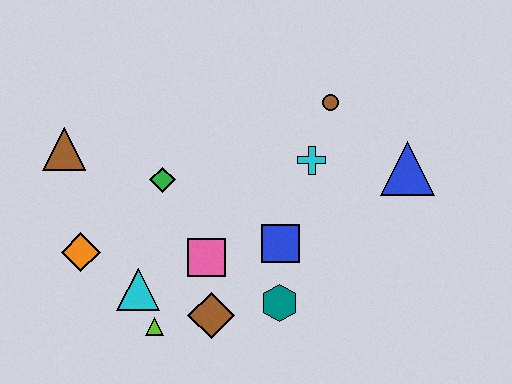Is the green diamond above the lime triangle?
Yes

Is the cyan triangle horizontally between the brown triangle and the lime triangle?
Yes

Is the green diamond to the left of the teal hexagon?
Yes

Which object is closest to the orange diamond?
The cyan triangle is closest to the orange diamond.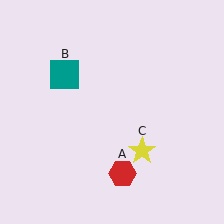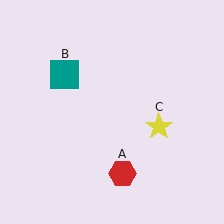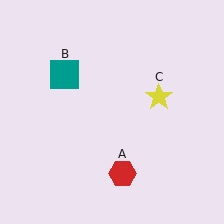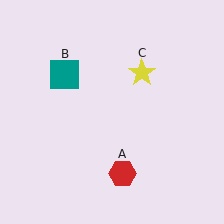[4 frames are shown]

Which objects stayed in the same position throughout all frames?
Red hexagon (object A) and teal square (object B) remained stationary.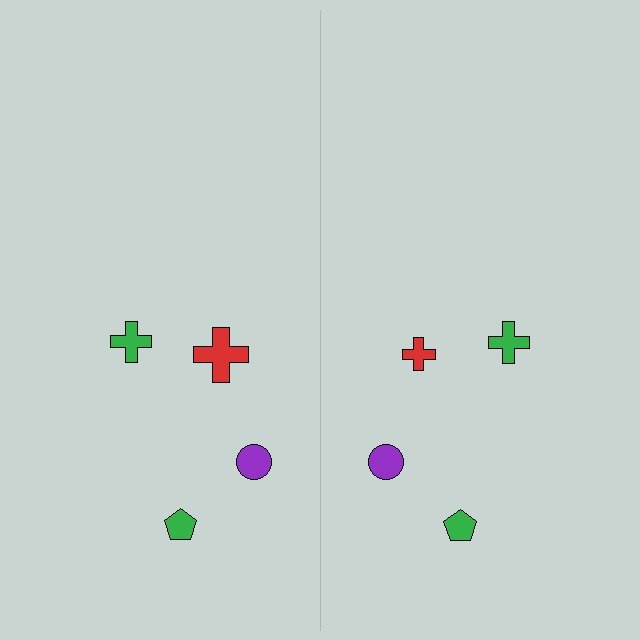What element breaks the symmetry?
The red cross on the right side has a different size than its mirror counterpart.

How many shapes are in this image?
There are 8 shapes in this image.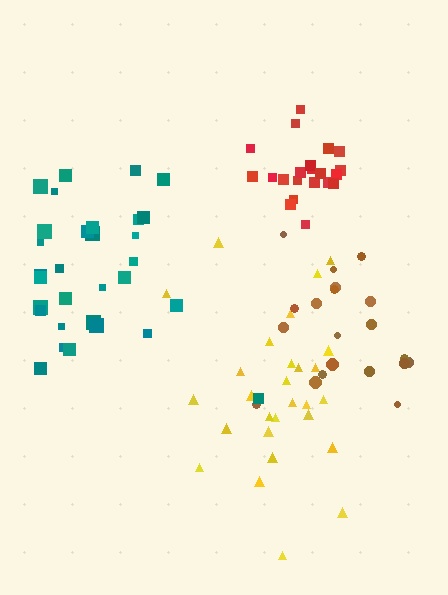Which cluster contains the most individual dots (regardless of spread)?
Teal (31).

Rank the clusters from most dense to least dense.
red, brown, teal, yellow.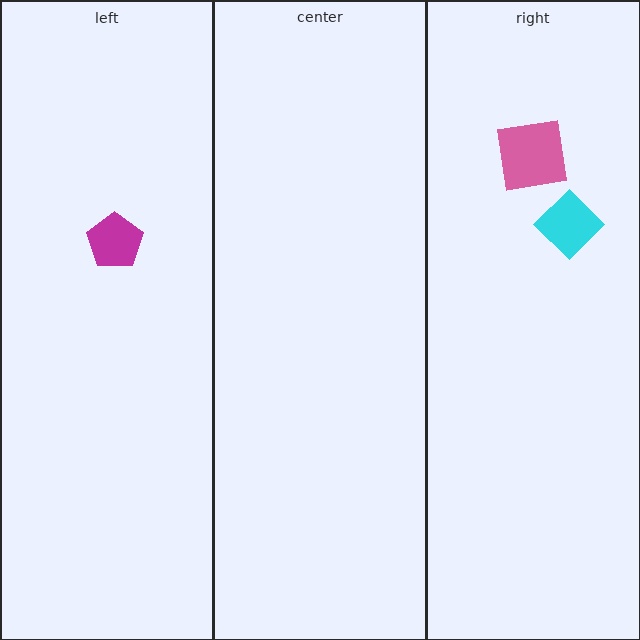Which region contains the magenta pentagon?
The left region.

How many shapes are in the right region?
2.